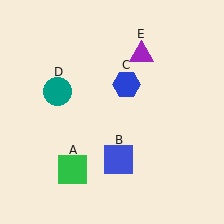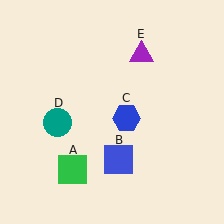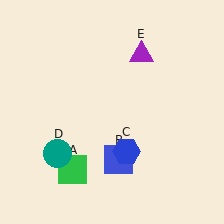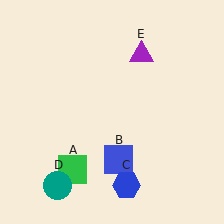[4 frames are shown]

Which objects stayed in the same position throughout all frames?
Green square (object A) and blue square (object B) and purple triangle (object E) remained stationary.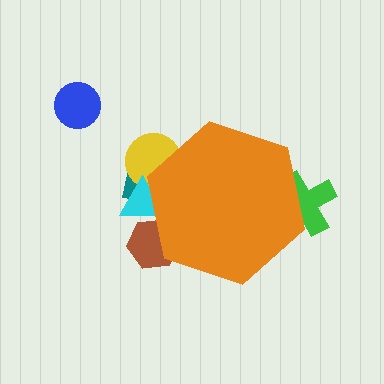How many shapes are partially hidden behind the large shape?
5 shapes are partially hidden.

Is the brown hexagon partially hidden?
Yes, the brown hexagon is partially hidden behind the orange hexagon.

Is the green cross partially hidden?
Yes, the green cross is partially hidden behind the orange hexagon.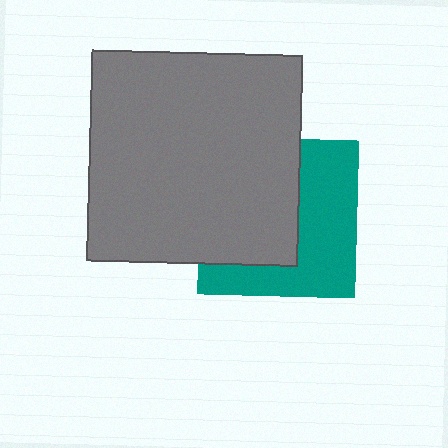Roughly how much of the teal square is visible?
About half of it is visible (roughly 49%).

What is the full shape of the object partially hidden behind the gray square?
The partially hidden object is a teal square.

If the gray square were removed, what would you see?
You would see the complete teal square.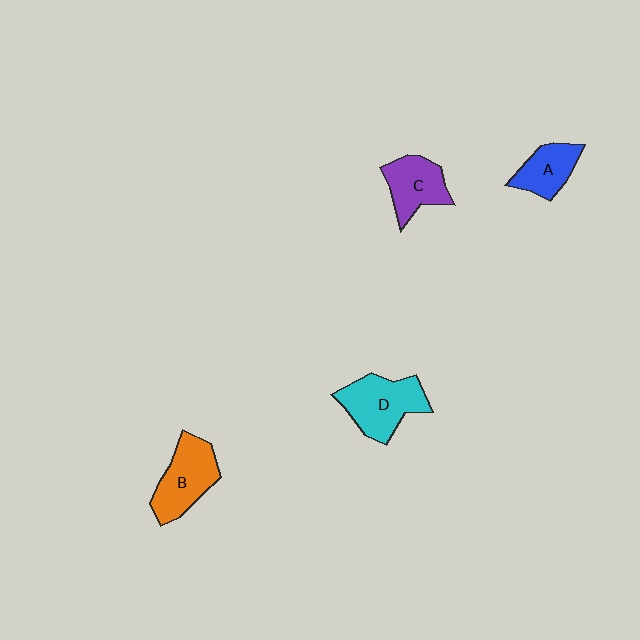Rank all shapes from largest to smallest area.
From largest to smallest: D (cyan), B (orange), C (purple), A (blue).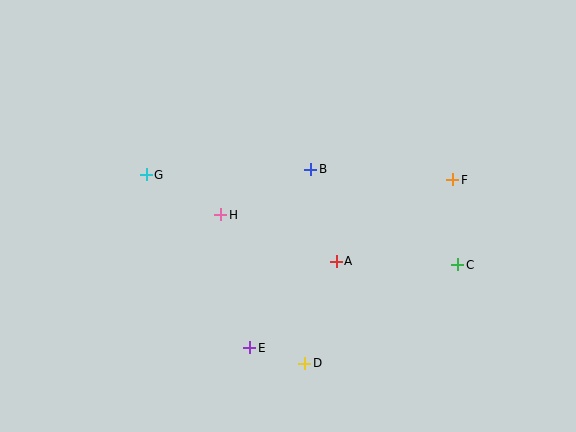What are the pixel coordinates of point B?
Point B is at (311, 169).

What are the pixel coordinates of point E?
Point E is at (250, 348).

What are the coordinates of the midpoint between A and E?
The midpoint between A and E is at (293, 304).